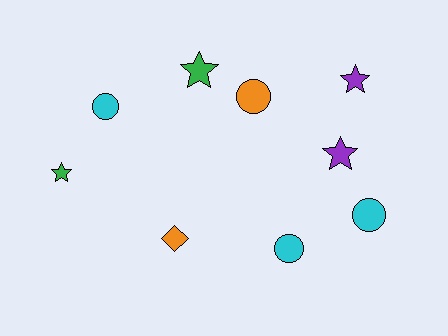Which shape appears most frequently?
Star, with 4 objects.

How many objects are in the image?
There are 9 objects.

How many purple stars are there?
There are 2 purple stars.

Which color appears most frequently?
Cyan, with 3 objects.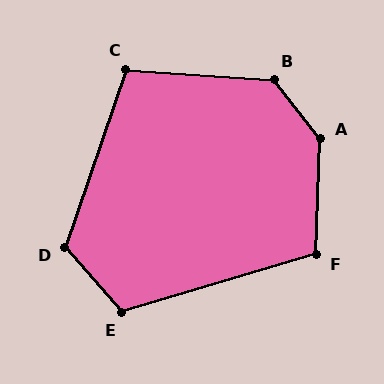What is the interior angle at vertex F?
Approximately 108 degrees (obtuse).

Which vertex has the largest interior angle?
A, at approximately 140 degrees.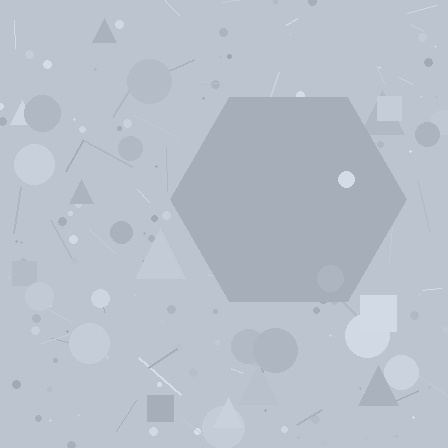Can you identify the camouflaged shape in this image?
The camouflaged shape is a hexagon.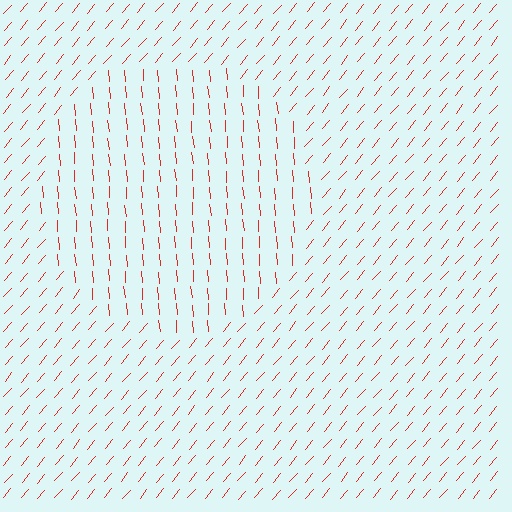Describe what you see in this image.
The image is filled with small red line segments. A circle region in the image has lines oriented differently from the surrounding lines, creating a visible texture boundary.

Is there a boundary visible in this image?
Yes, there is a texture boundary formed by a change in line orientation.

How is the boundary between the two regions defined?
The boundary is defined purely by a change in line orientation (approximately 45 degrees difference). All lines are the same color and thickness.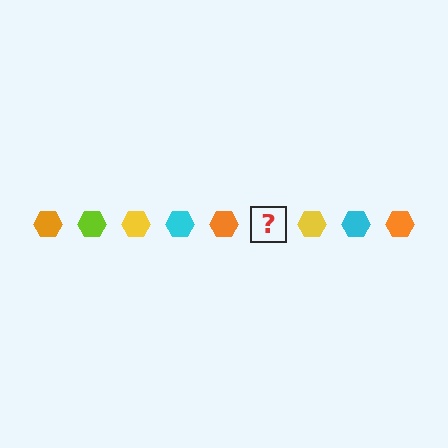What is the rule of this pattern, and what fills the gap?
The rule is that the pattern cycles through orange, lime, yellow, cyan hexagons. The gap should be filled with a lime hexagon.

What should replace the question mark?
The question mark should be replaced with a lime hexagon.